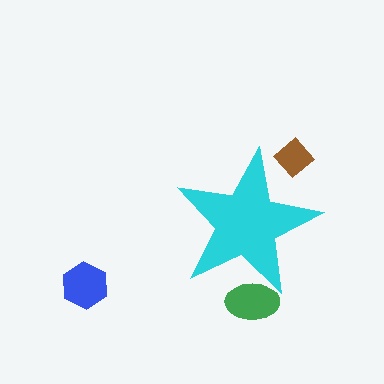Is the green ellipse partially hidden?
Yes, the green ellipse is partially hidden behind the cyan star.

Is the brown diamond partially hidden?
Yes, the brown diamond is partially hidden behind the cyan star.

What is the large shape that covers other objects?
A cyan star.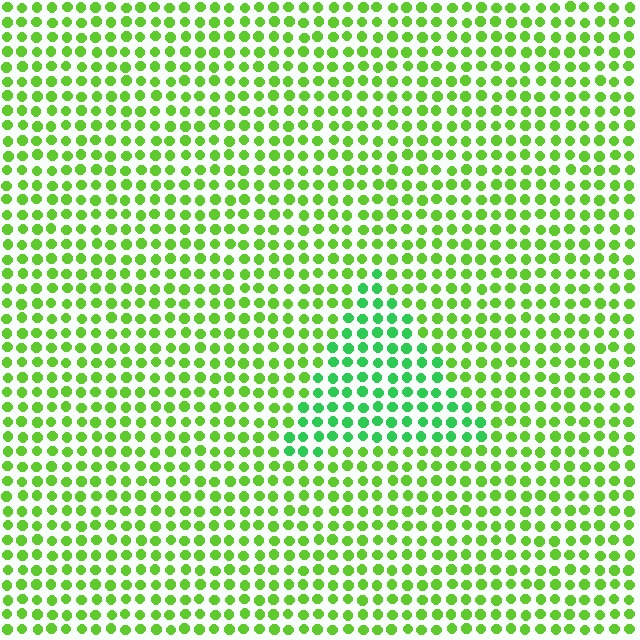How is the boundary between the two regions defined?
The boundary is defined purely by a slight shift in hue (about 34 degrees). Spacing, size, and orientation are identical on both sides.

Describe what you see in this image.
The image is filled with small lime elements in a uniform arrangement. A triangle-shaped region is visible where the elements are tinted to a slightly different hue, forming a subtle color boundary.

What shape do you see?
I see a triangle.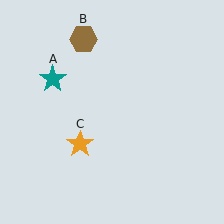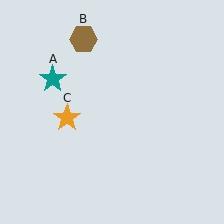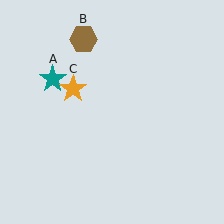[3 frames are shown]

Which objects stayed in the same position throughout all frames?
Teal star (object A) and brown hexagon (object B) remained stationary.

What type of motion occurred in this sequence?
The orange star (object C) rotated clockwise around the center of the scene.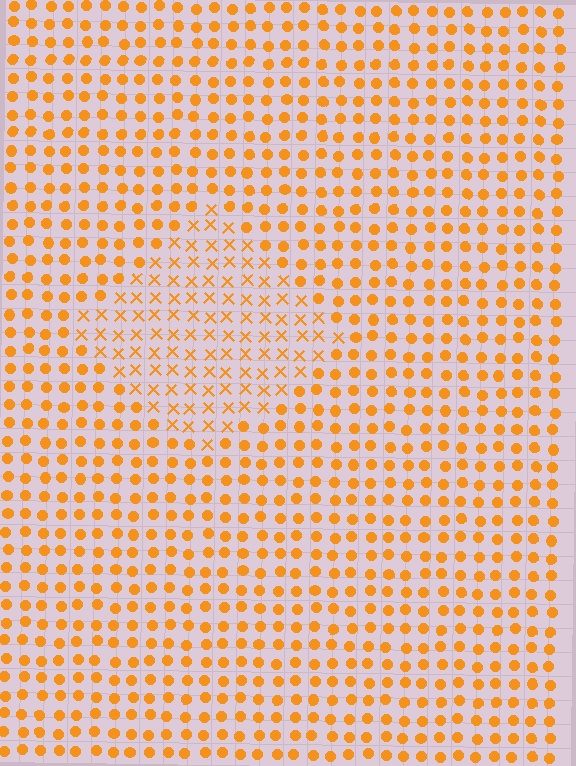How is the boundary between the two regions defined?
The boundary is defined by a change in element shape: X marks inside vs. circles outside. All elements share the same color and spacing.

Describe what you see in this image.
The image is filled with small orange elements arranged in a uniform grid. A diamond-shaped region contains X marks, while the surrounding area contains circles. The boundary is defined purely by the change in element shape.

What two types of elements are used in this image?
The image uses X marks inside the diamond region and circles outside it.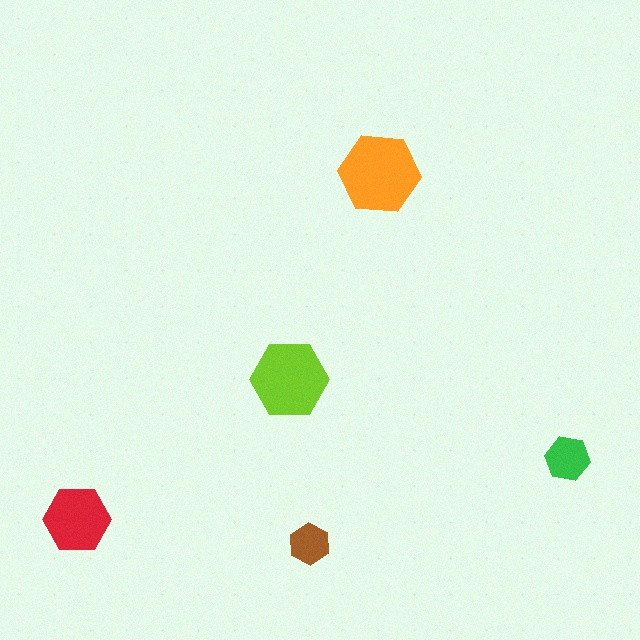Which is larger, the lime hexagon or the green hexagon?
The lime one.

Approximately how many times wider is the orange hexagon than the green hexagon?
About 2 times wider.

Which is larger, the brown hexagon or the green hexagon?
The green one.